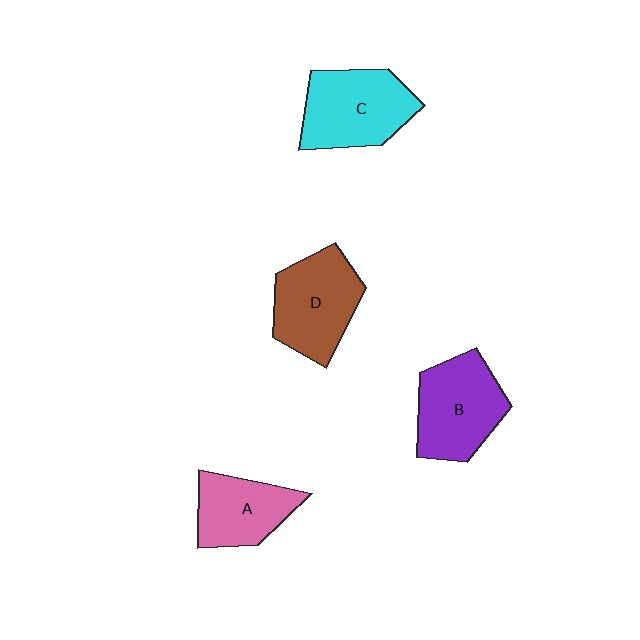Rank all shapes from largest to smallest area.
From largest to smallest: C (cyan), B (purple), D (brown), A (pink).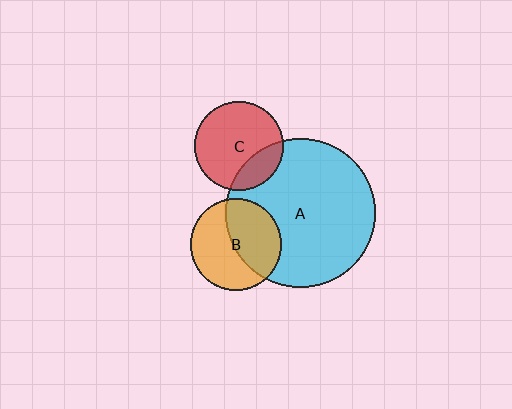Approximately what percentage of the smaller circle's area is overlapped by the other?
Approximately 50%.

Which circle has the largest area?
Circle A (cyan).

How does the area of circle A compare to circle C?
Approximately 2.8 times.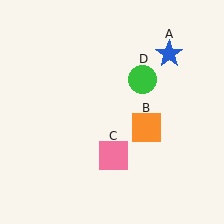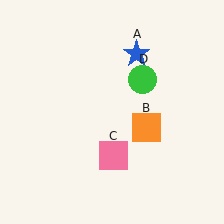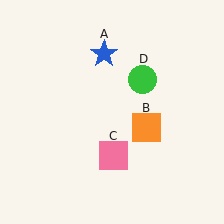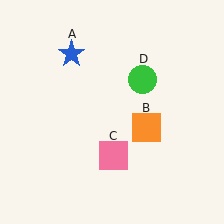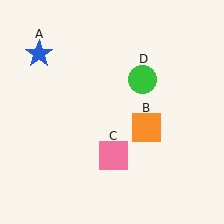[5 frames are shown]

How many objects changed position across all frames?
1 object changed position: blue star (object A).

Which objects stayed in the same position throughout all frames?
Orange square (object B) and pink square (object C) and green circle (object D) remained stationary.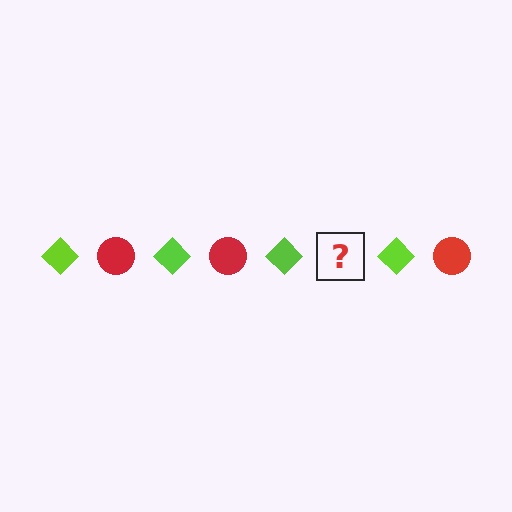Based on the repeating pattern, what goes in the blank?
The blank should be a red circle.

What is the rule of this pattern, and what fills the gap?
The rule is that the pattern alternates between lime diamond and red circle. The gap should be filled with a red circle.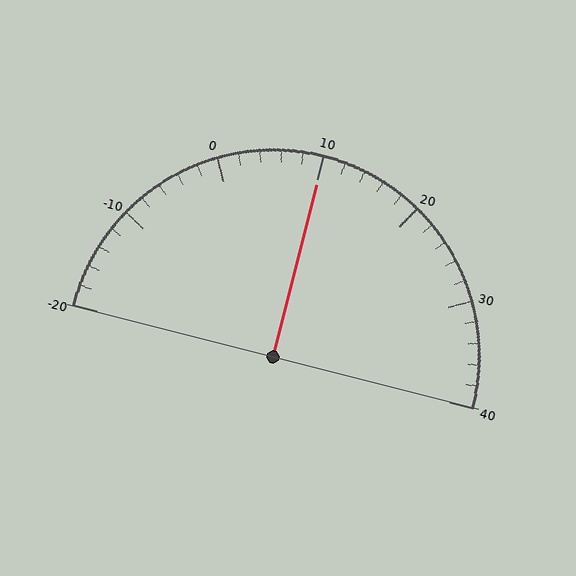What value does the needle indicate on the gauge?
The needle indicates approximately 10.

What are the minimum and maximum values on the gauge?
The gauge ranges from -20 to 40.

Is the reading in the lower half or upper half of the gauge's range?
The reading is in the upper half of the range (-20 to 40).